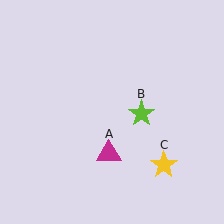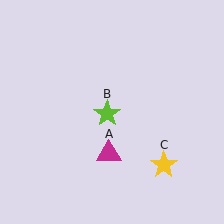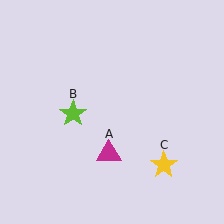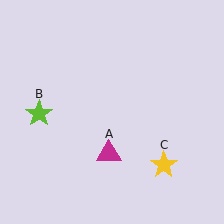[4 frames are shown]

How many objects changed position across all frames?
1 object changed position: lime star (object B).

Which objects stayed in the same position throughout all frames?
Magenta triangle (object A) and yellow star (object C) remained stationary.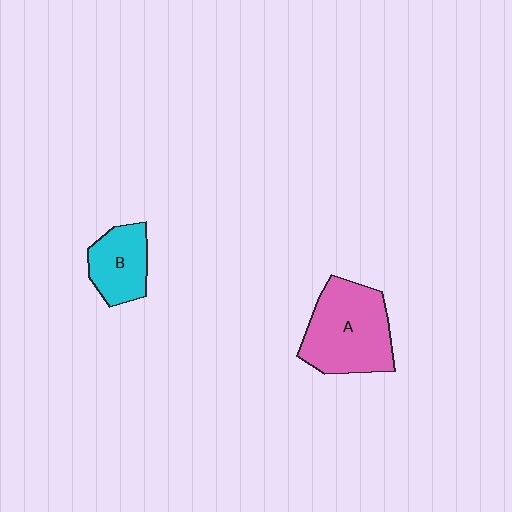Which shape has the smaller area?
Shape B (cyan).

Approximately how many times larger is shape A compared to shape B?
Approximately 1.8 times.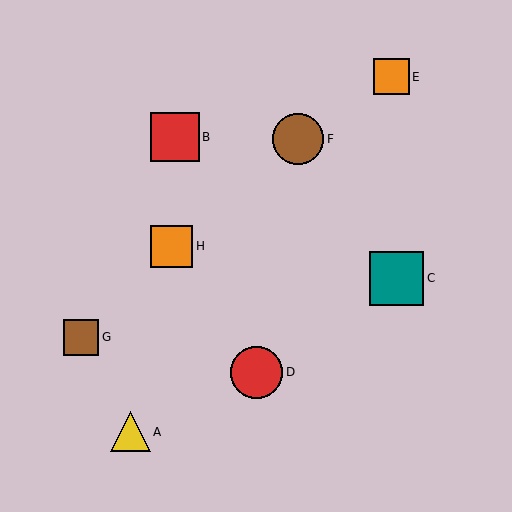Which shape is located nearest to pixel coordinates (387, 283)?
The teal square (labeled C) at (397, 278) is nearest to that location.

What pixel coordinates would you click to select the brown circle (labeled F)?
Click at (298, 139) to select the brown circle F.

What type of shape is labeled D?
Shape D is a red circle.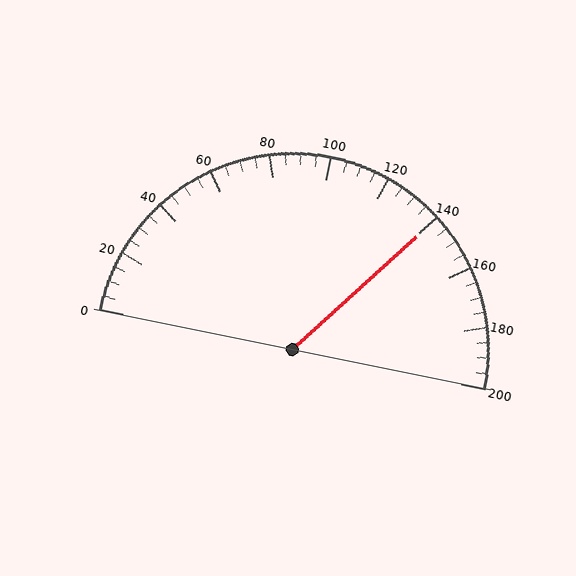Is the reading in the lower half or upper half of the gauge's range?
The reading is in the upper half of the range (0 to 200).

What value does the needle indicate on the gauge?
The needle indicates approximately 140.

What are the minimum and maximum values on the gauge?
The gauge ranges from 0 to 200.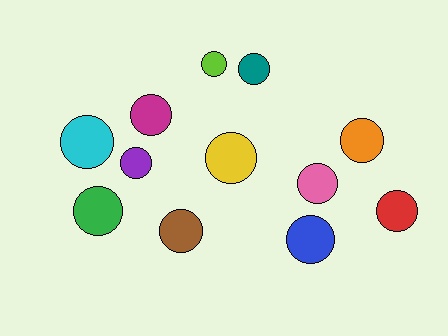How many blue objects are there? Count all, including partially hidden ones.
There is 1 blue object.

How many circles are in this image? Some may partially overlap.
There are 12 circles.